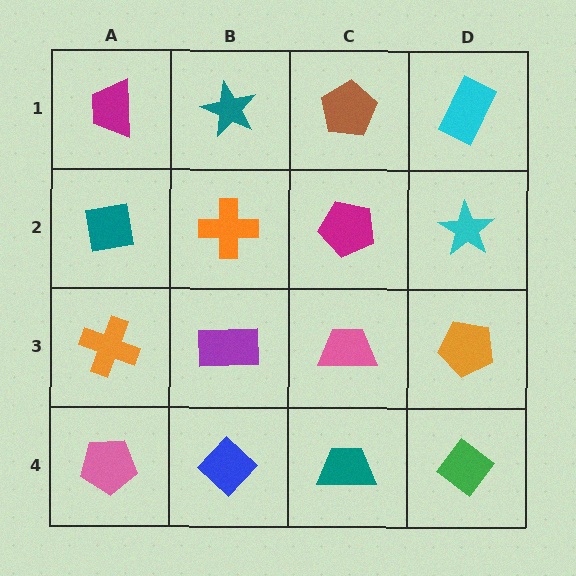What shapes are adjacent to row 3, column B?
An orange cross (row 2, column B), a blue diamond (row 4, column B), an orange cross (row 3, column A), a pink trapezoid (row 3, column C).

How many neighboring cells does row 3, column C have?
4.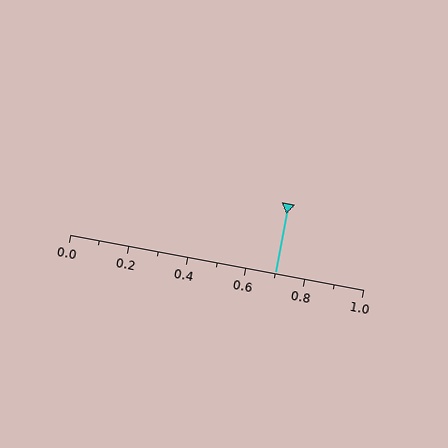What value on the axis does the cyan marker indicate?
The marker indicates approximately 0.7.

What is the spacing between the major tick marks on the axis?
The major ticks are spaced 0.2 apart.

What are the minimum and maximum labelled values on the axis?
The axis runs from 0.0 to 1.0.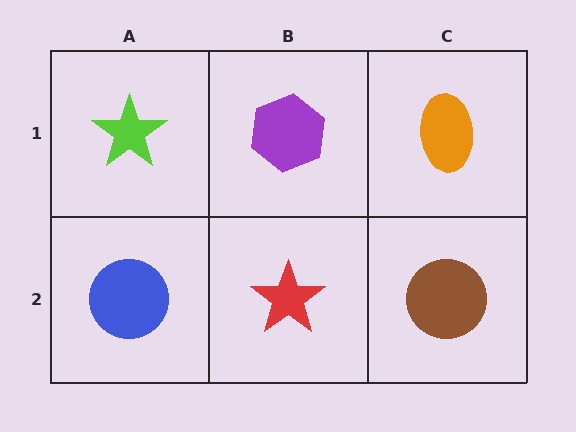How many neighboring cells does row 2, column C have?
2.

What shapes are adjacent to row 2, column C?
An orange ellipse (row 1, column C), a red star (row 2, column B).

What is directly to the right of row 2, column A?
A red star.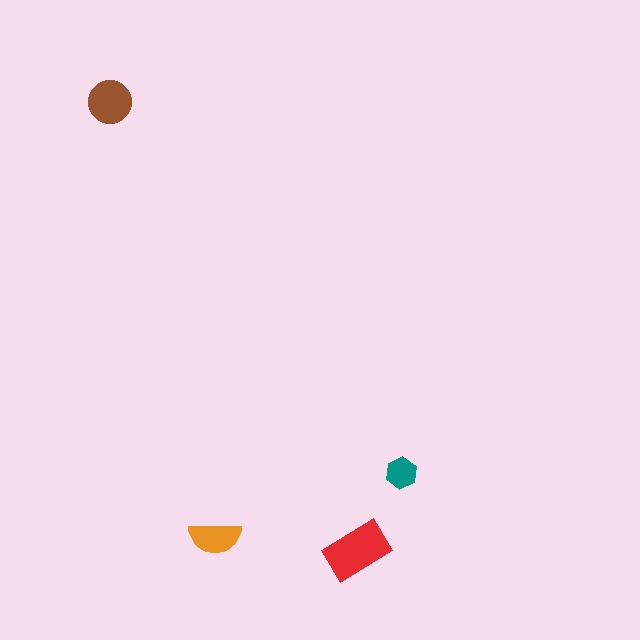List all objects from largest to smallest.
The red rectangle, the brown circle, the orange semicircle, the teal hexagon.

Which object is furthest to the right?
The teal hexagon is rightmost.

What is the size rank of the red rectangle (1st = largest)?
1st.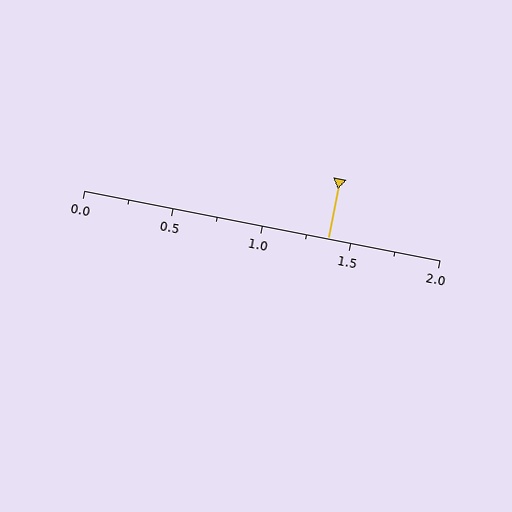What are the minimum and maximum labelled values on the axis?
The axis runs from 0.0 to 2.0.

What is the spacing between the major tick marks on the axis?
The major ticks are spaced 0.5 apart.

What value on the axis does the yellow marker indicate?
The marker indicates approximately 1.38.